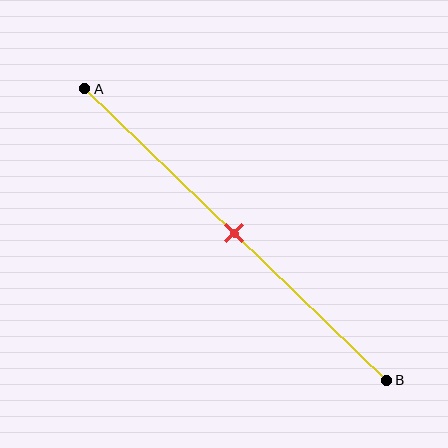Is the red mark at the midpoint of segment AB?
Yes, the mark is approximately at the midpoint.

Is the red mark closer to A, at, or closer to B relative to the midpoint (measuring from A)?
The red mark is approximately at the midpoint of segment AB.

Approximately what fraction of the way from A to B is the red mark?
The red mark is approximately 50% of the way from A to B.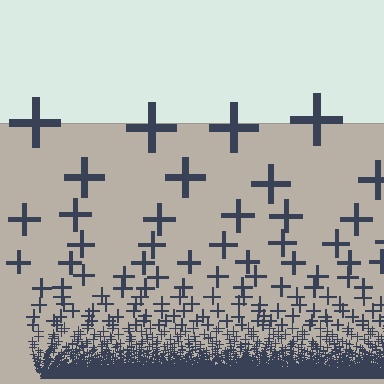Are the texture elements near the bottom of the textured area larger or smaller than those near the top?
Smaller. The gradient is inverted — elements near the bottom are smaller and denser.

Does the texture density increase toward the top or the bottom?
Density increases toward the bottom.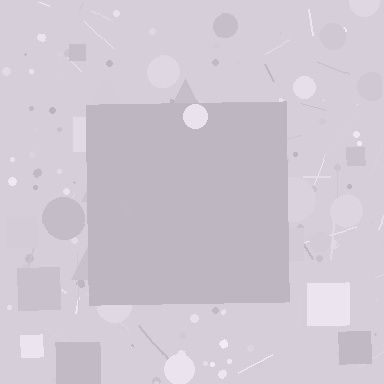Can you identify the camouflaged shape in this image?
The camouflaged shape is a square.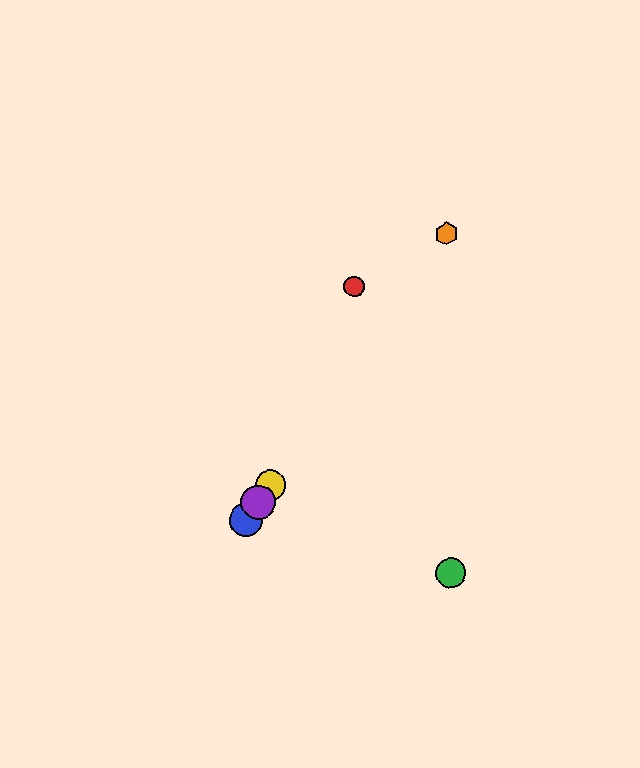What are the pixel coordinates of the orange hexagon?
The orange hexagon is at (446, 234).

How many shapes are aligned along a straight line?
4 shapes (the blue circle, the yellow circle, the purple circle, the orange hexagon) are aligned along a straight line.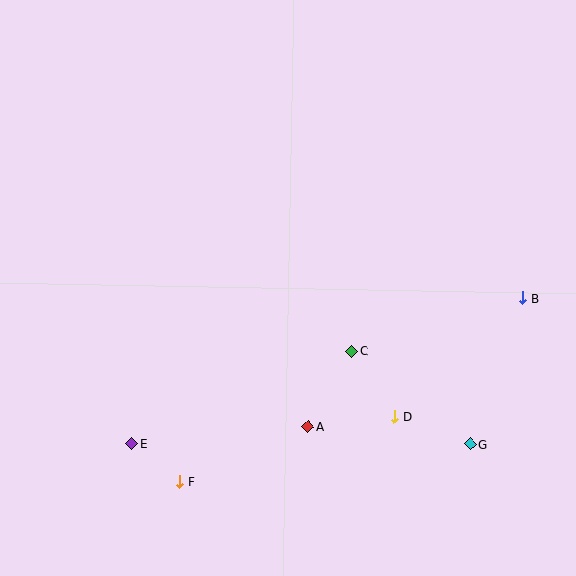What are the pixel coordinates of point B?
Point B is at (522, 298).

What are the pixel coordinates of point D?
Point D is at (394, 417).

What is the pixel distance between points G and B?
The distance between G and B is 155 pixels.